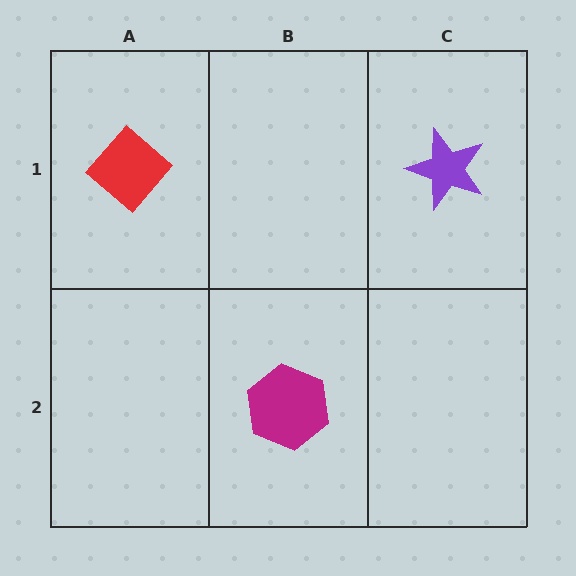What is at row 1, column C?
A purple star.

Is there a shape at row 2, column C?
No, that cell is empty.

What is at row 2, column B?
A magenta hexagon.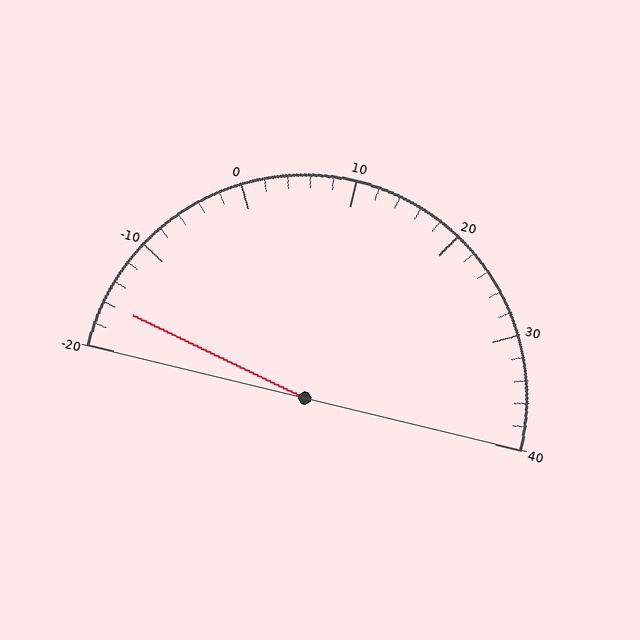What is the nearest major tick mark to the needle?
The nearest major tick mark is -20.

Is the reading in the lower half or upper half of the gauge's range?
The reading is in the lower half of the range (-20 to 40).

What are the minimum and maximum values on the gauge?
The gauge ranges from -20 to 40.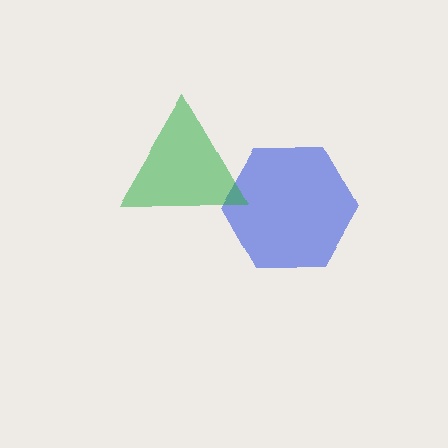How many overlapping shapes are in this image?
There are 2 overlapping shapes in the image.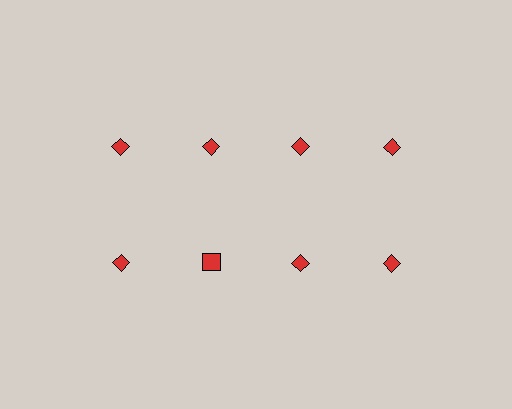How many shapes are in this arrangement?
There are 8 shapes arranged in a grid pattern.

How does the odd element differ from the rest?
It has a different shape: square instead of diamond.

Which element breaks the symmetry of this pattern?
The red square in the second row, second from left column breaks the symmetry. All other shapes are red diamonds.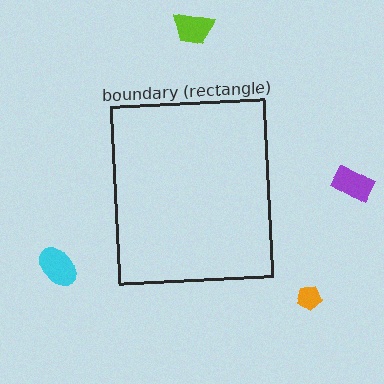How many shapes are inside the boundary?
0 inside, 4 outside.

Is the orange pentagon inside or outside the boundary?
Outside.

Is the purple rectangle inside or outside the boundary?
Outside.